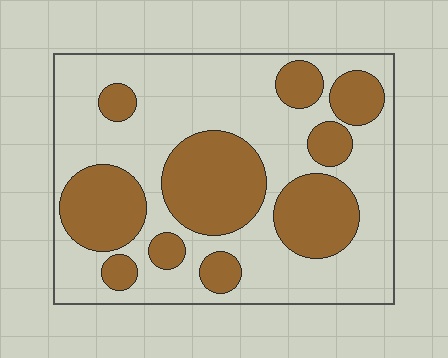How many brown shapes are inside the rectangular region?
10.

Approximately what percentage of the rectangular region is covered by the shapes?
Approximately 35%.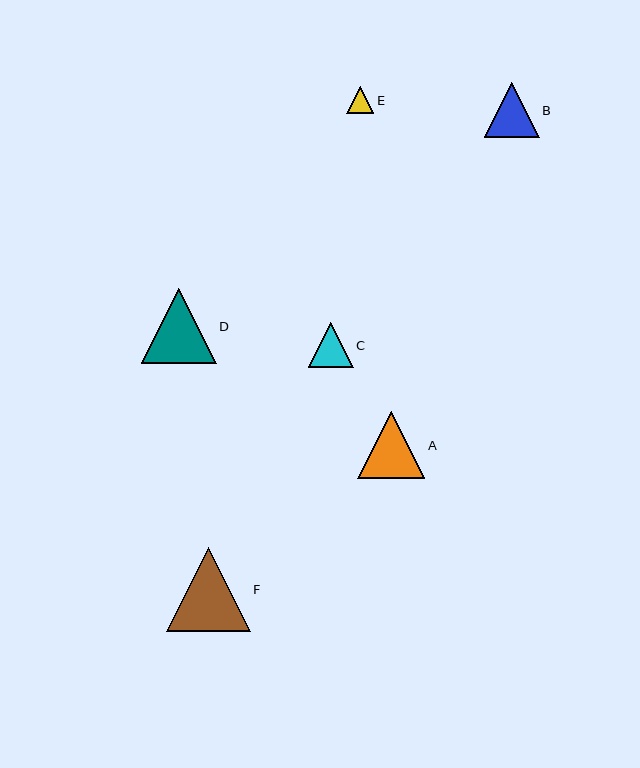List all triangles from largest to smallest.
From largest to smallest: F, D, A, B, C, E.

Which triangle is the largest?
Triangle F is the largest with a size of approximately 84 pixels.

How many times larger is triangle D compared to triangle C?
Triangle D is approximately 1.7 times the size of triangle C.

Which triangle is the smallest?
Triangle E is the smallest with a size of approximately 27 pixels.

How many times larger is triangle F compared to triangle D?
Triangle F is approximately 1.1 times the size of triangle D.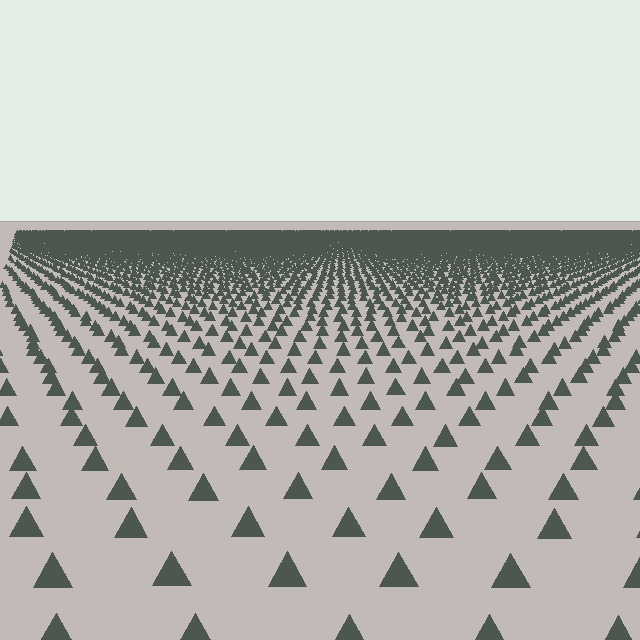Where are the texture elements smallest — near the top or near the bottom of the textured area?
Near the top.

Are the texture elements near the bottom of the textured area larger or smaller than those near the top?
Larger. Near the bottom, elements are closer to the viewer and appear at a bigger on-screen size.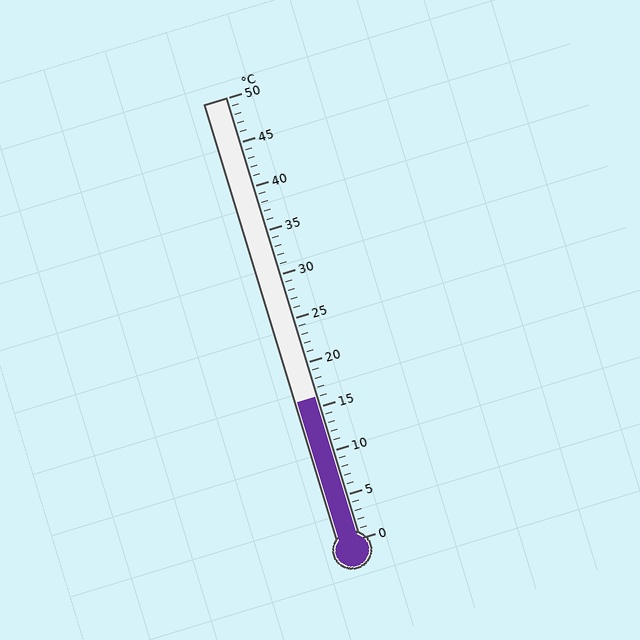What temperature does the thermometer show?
The thermometer shows approximately 16°C.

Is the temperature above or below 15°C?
The temperature is above 15°C.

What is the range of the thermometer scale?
The thermometer scale ranges from 0°C to 50°C.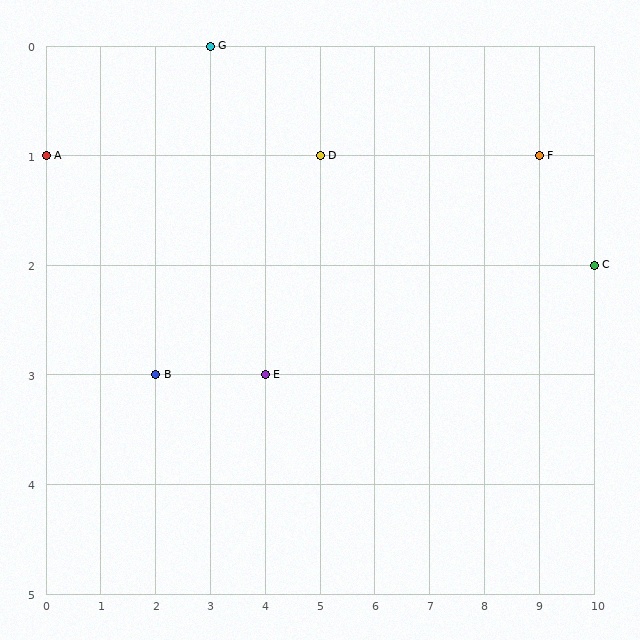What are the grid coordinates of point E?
Point E is at grid coordinates (4, 3).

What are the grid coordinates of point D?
Point D is at grid coordinates (5, 1).